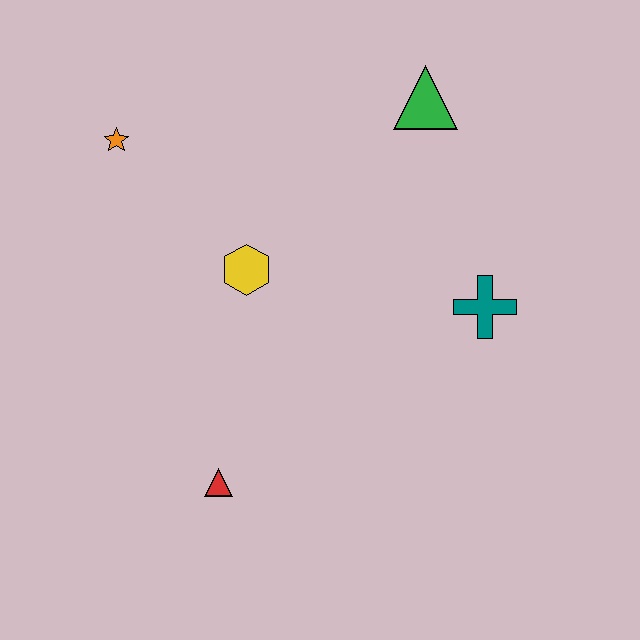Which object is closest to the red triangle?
The yellow hexagon is closest to the red triangle.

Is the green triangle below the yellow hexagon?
No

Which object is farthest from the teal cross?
The orange star is farthest from the teal cross.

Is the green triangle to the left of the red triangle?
No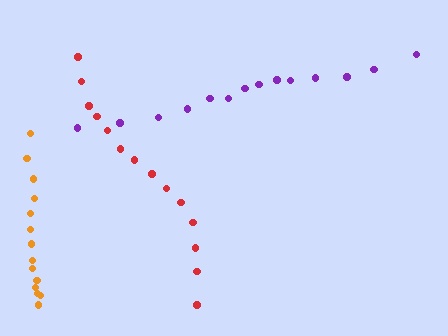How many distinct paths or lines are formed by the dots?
There are 3 distinct paths.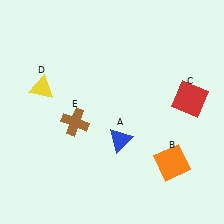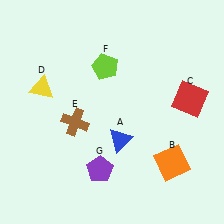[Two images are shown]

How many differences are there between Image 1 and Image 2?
There are 2 differences between the two images.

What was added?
A lime pentagon (F), a purple pentagon (G) were added in Image 2.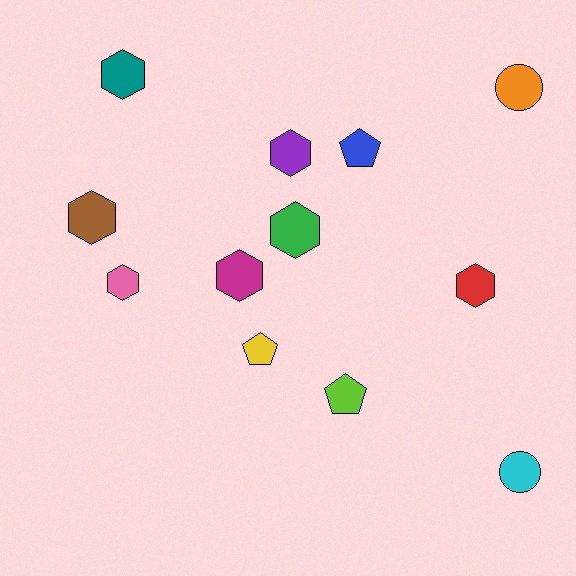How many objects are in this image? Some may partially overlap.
There are 12 objects.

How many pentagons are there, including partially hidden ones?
There are 3 pentagons.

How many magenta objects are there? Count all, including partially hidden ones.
There is 1 magenta object.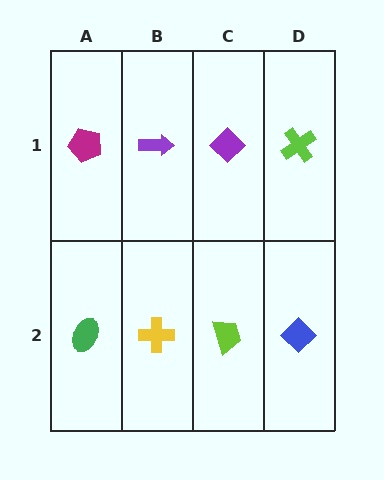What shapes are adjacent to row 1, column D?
A blue diamond (row 2, column D), a purple diamond (row 1, column C).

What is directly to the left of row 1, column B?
A magenta pentagon.